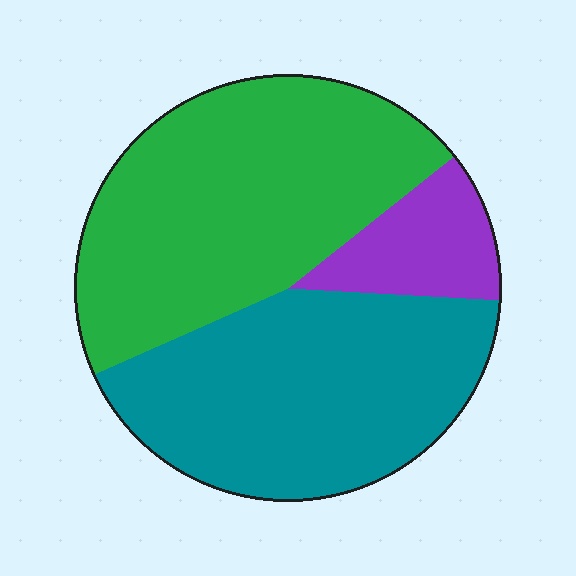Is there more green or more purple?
Green.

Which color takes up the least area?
Purple, at roughly 10%.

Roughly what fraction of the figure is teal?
Teal covers about 40% of the figure.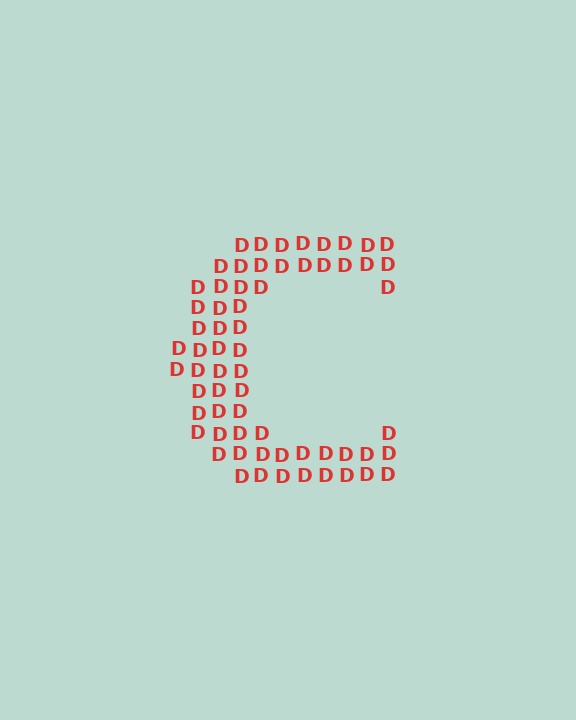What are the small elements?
The small elements are letter D's.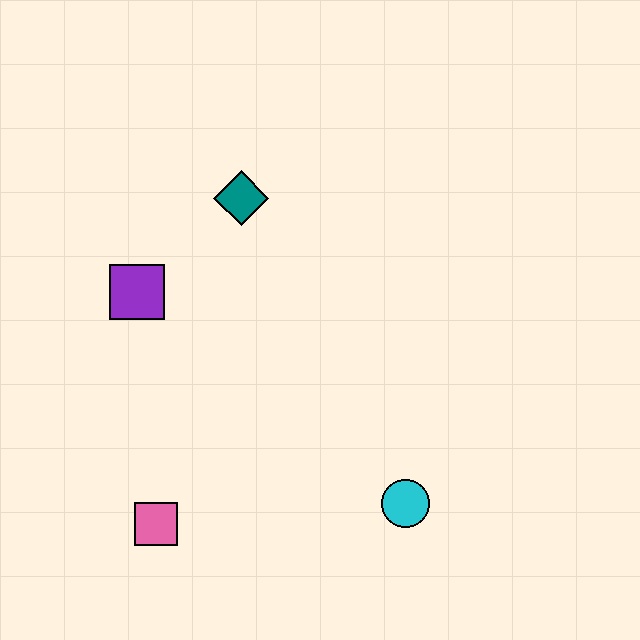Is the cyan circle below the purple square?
Yes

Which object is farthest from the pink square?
The teal diamond is farthest from the pink square.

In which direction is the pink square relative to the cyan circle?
The pink square is to the left of the cyan circle.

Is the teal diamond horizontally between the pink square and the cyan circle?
Yes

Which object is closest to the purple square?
The teal diamond is closest to the purple square.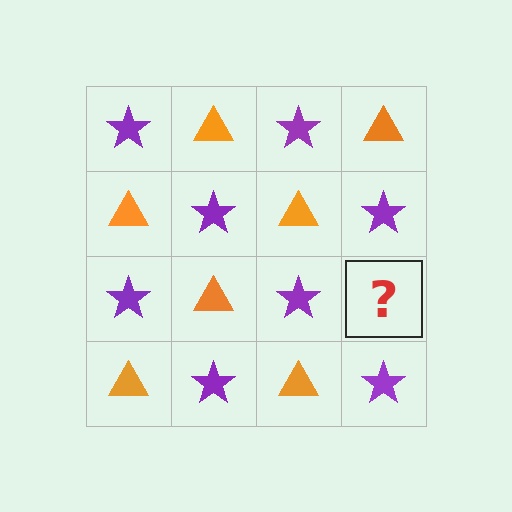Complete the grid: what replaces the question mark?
The question mark should be replaced with an orange triangle.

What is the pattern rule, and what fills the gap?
The rule is that it alternates purple star and orange triangle in a checkerboard pattern. The gap should be filled with an orange triangle.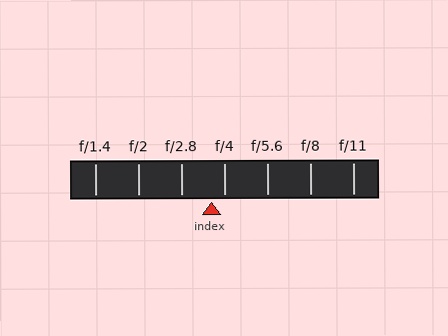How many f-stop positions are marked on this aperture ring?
There are 7 f-stop positions marked.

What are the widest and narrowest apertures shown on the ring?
The widest aperture shown is f/1.4 and the narrowest is f/11.